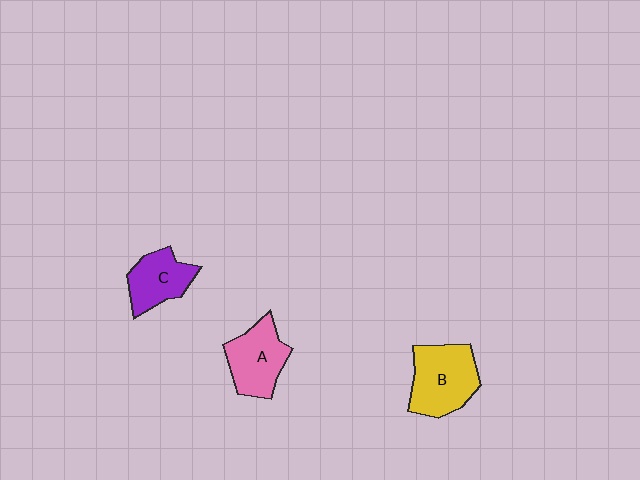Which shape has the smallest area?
Shape C (purple).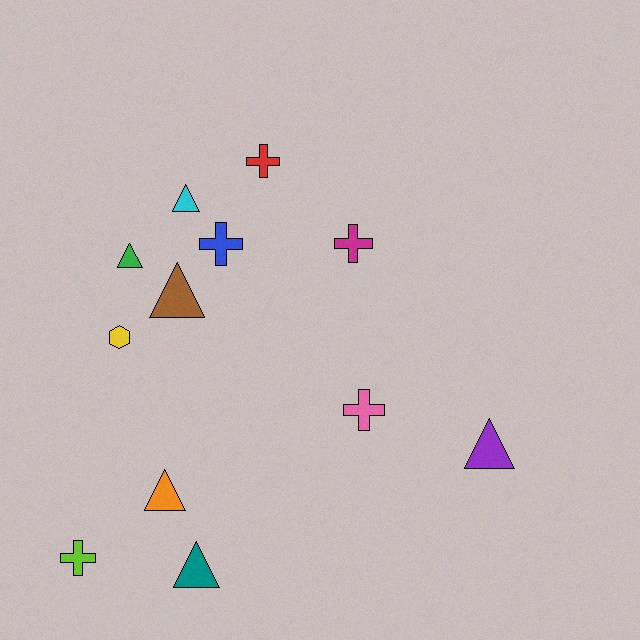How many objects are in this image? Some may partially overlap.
There are 12 objects.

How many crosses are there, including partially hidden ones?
There are 5 crosses.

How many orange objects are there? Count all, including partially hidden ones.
There is 1 orange object.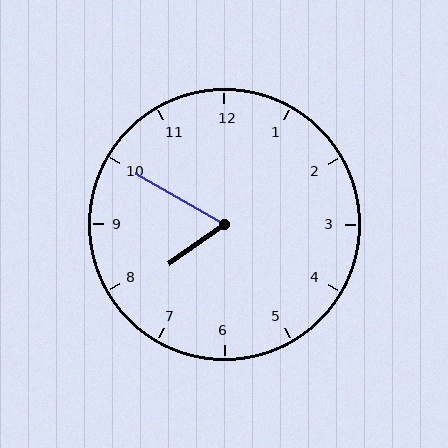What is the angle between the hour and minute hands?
Approximately 65 degrees.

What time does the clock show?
7:50.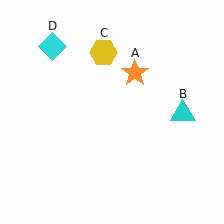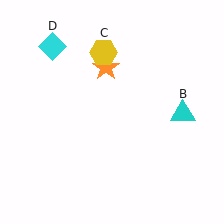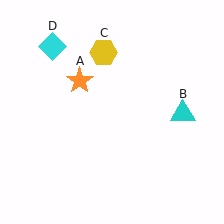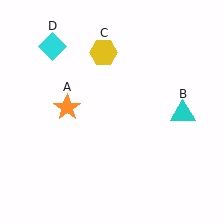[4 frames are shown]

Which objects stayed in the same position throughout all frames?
Cyan triangle (object B) and yellow hexagon (object C) and cyan diamond (object D) remained stationary.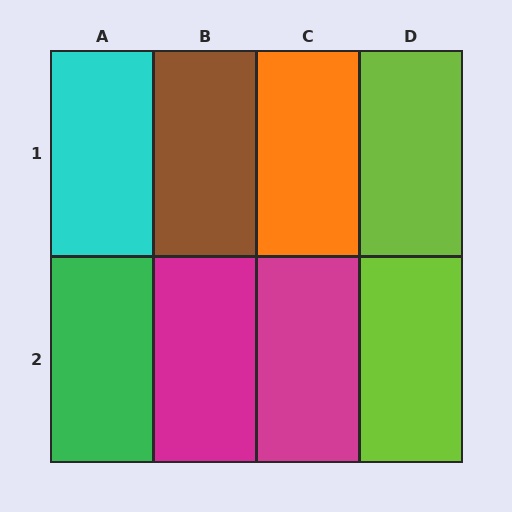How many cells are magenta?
2 cells are magenta.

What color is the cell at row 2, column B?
Magenta.